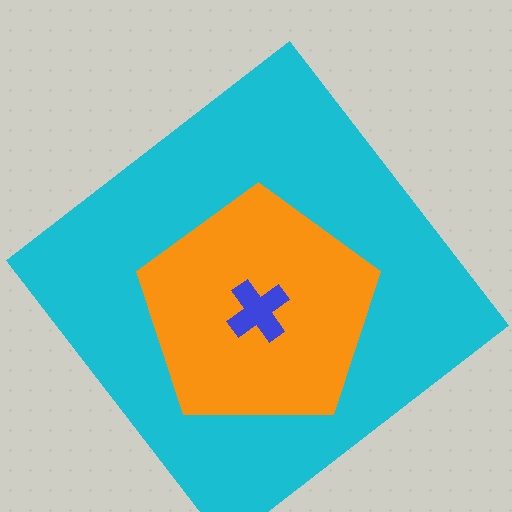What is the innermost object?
The blue cross.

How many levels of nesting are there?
3.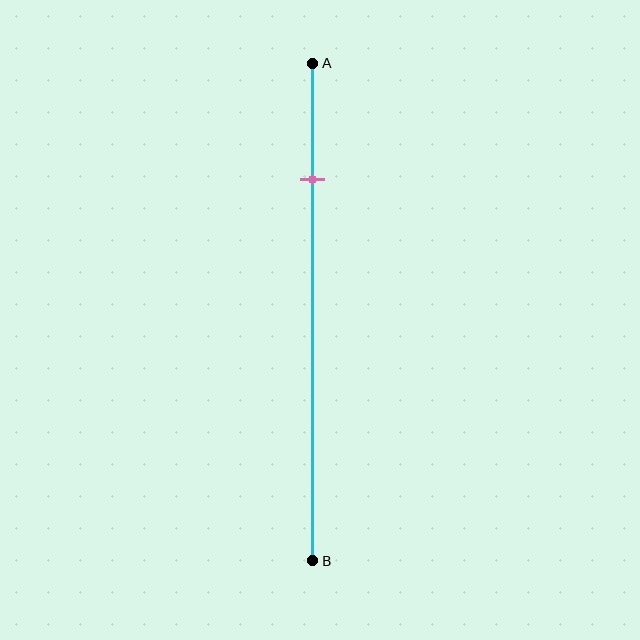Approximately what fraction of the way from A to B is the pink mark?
The pink mark is approximately 25% of the way from A to B.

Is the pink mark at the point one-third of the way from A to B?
No, the mark is at about 25% from A, not at the 33% one-third point.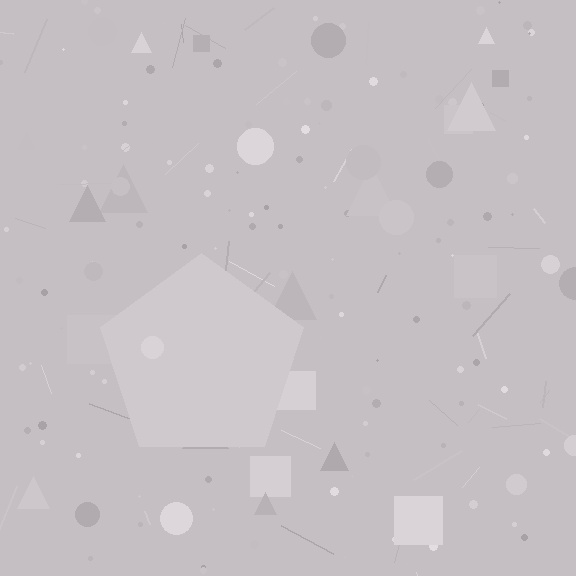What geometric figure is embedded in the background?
A pentagon is embedded in the background.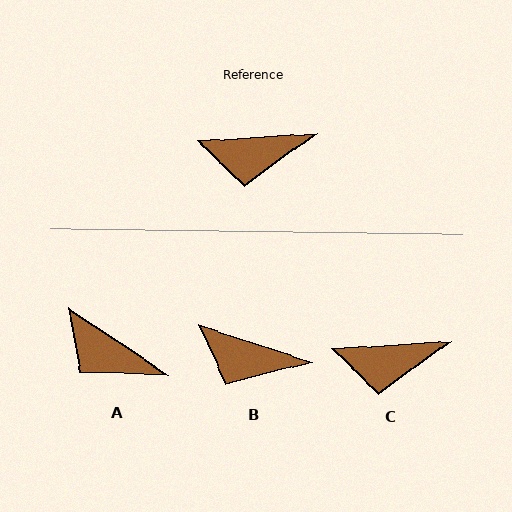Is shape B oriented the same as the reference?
No, it is off by about 22 degrees.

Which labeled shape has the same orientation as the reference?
C.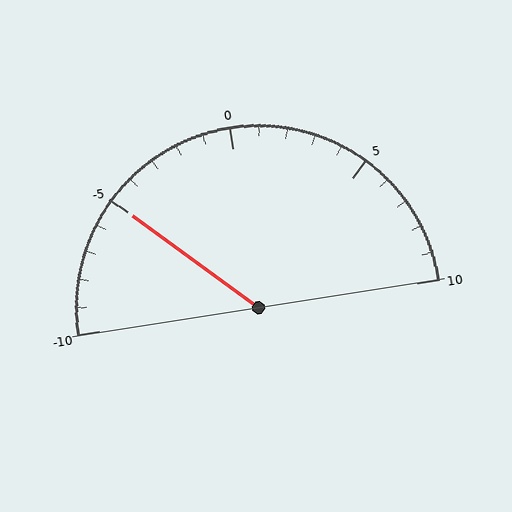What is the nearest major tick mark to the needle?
The nearest major tick mark is -5.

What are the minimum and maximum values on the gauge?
The gauge ranges from -10 to 10.